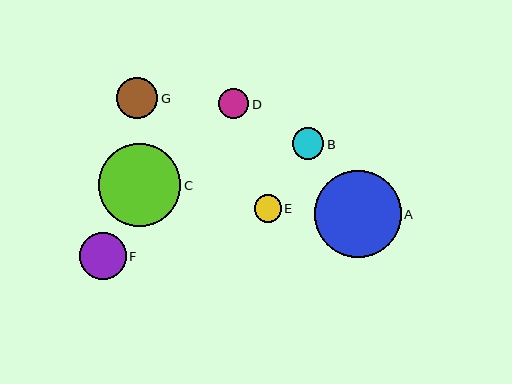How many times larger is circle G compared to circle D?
Circle G is approximately 1.4 times the size of circle D.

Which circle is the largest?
Circle A is the largest with a size of approximately 87 pixels.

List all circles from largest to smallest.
From largest to smallest: A, C, F, G, B, D, E.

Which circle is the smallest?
Circle E is the smallest with a size of approximately 27 pixels.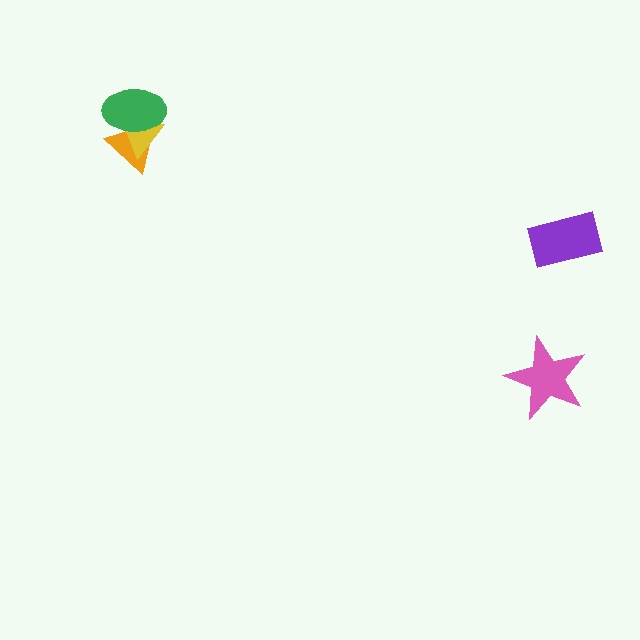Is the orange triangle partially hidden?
Yes, it is partially covered by another shape.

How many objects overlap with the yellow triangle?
2 objects overlap with the yellow triangle.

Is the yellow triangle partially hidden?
Yes, it is partially covered by another shape.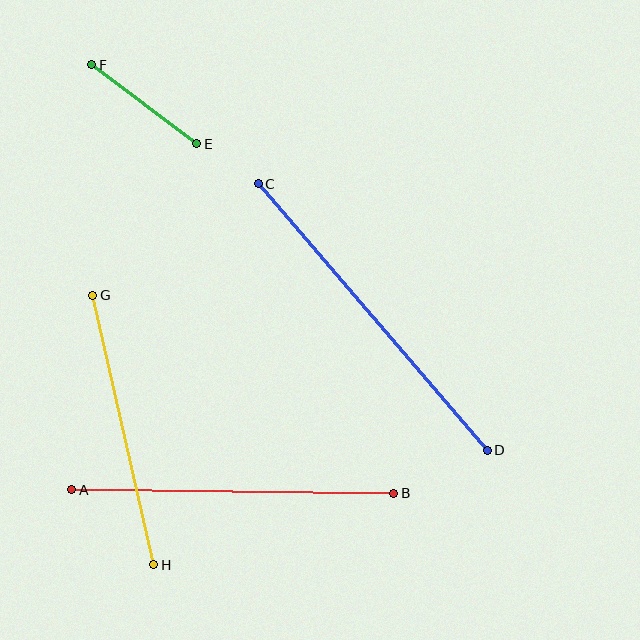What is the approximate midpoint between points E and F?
The midpoint is at approximately (144, 104) pixels.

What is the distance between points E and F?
The distance is approximately 131 pixels.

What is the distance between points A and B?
The distance is approximately 322 pixels.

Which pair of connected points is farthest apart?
Points C and D are farthest apart.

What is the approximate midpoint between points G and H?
The midpoint is at approximately (123, 430) pixels.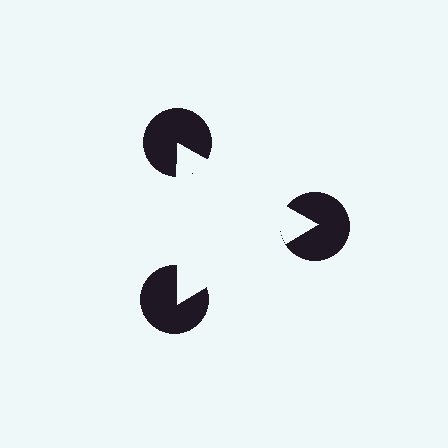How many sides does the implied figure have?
3 sides.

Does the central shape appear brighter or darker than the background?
It typically appears slightly brighter than the background, even though no actual brightness change is drawn.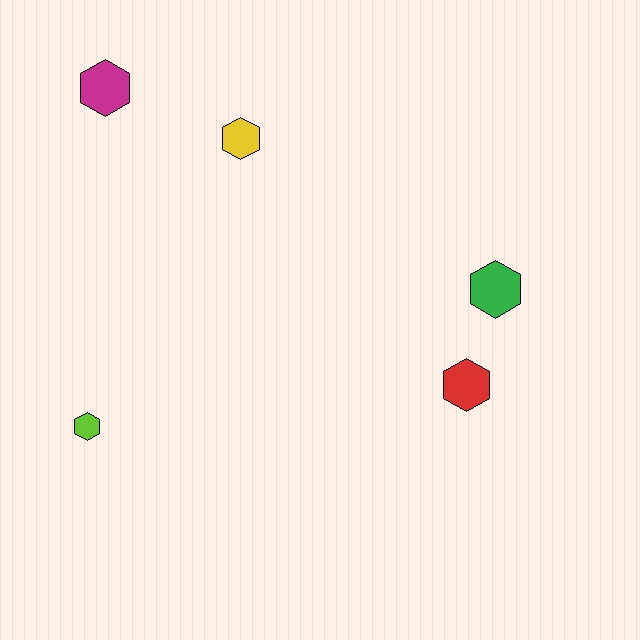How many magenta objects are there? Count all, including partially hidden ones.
There is 1 magenta object.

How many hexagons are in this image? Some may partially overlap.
There are 5 hexagons.